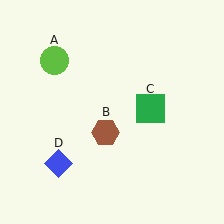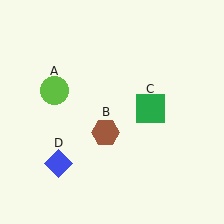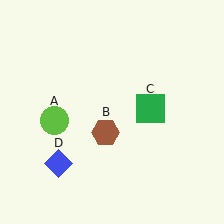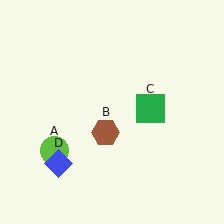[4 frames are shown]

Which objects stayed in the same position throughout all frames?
Brown hexagon (object B) and green square (object C) and blue diamond (object D) remained stationary.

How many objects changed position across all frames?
1 object changed position: lime circle (object A).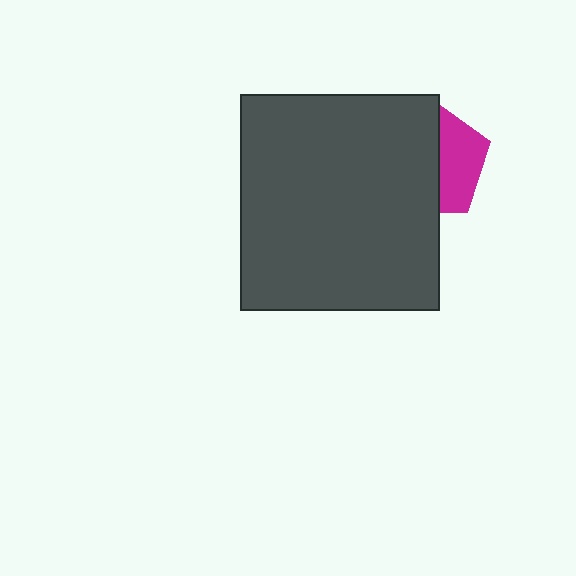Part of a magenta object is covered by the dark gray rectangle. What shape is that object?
It is a pentagon.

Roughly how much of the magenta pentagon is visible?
A small part of it is visible (roughly 39%).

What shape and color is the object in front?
The object in front is a dark gray rectangle.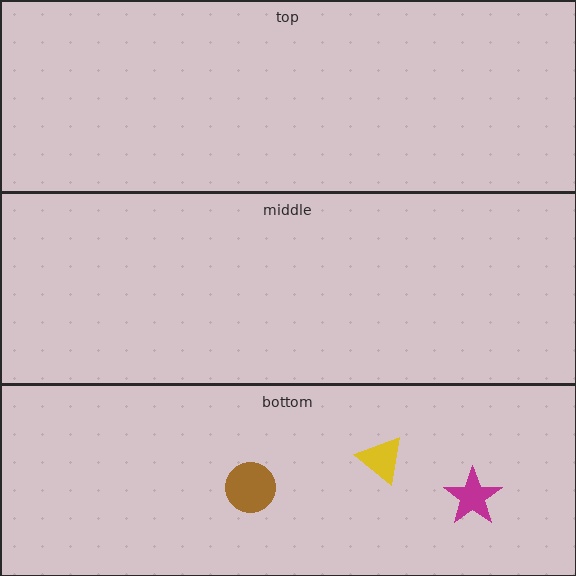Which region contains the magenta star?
The bottom region.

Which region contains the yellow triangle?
The bottom region.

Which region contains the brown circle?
The bottom region.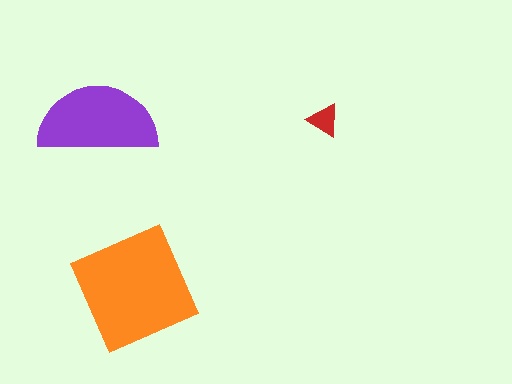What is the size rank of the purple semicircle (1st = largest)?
2nd.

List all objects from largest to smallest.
The orange square, the purple semicircle, the red triangle.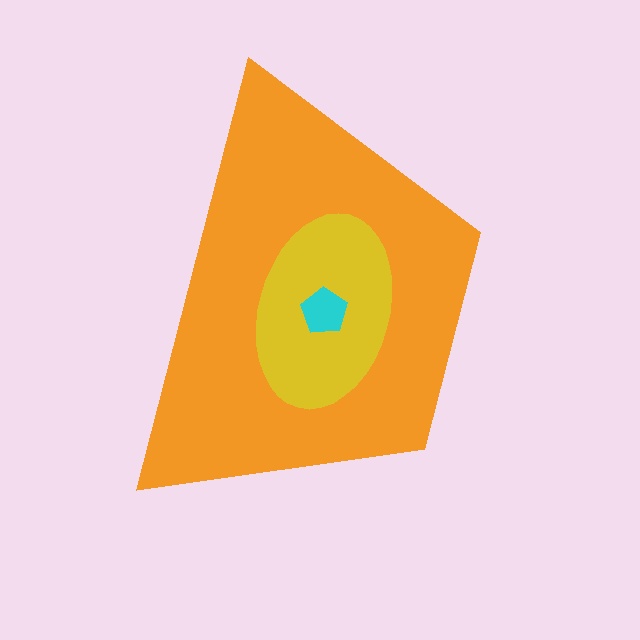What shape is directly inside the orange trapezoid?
The yellow ellipse.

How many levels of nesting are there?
3.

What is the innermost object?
The cyan pentagon.